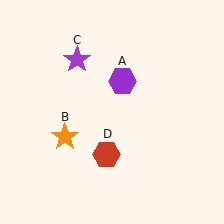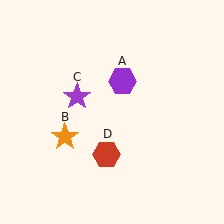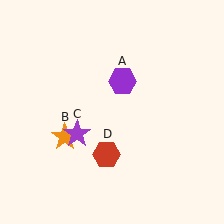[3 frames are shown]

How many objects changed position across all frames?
1 object changed position: purple star (object C).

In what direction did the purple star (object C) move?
The purple star (object C) moved down.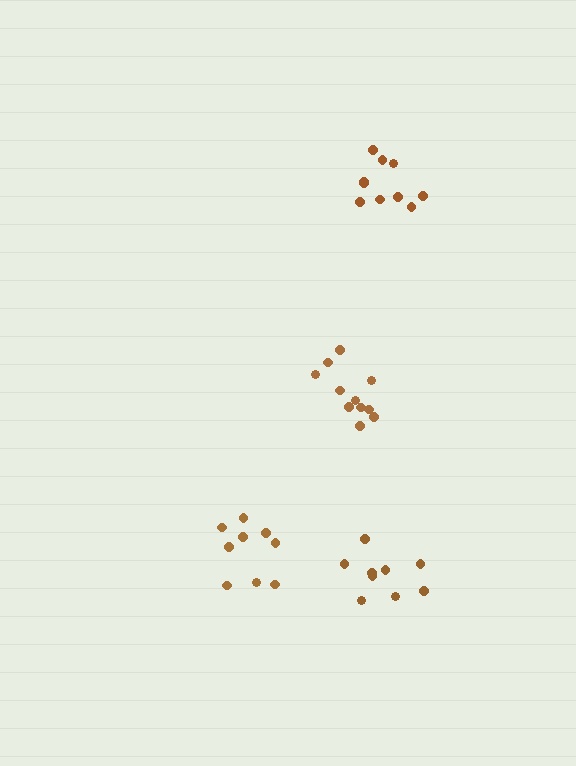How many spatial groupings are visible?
There are 4 spatial groupings.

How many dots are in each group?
Group 1: 9 dots, Group 2: 9 dots, Group 3: 11 dots, Group 4: 10 dots (39 total).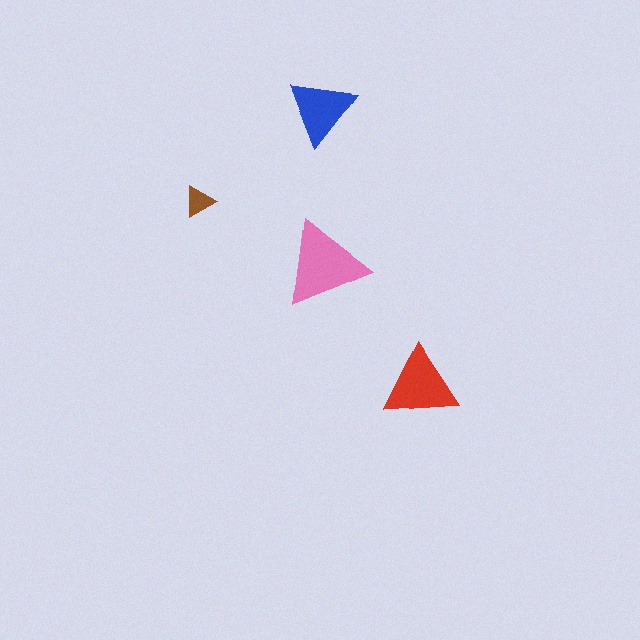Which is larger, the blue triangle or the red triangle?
The red one.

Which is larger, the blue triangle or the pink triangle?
The pink one.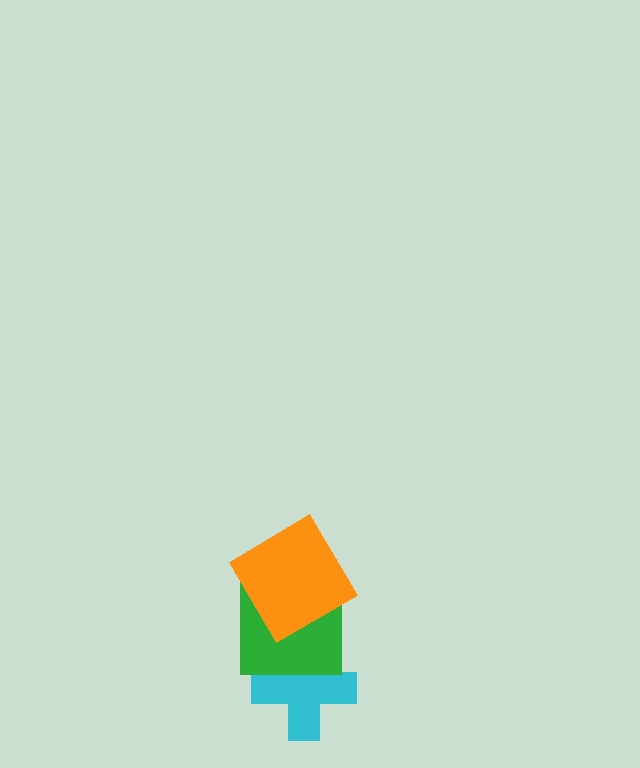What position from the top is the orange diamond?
The orange diamond is 1st from the top.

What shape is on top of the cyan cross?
The green square is on top of the cyan cross.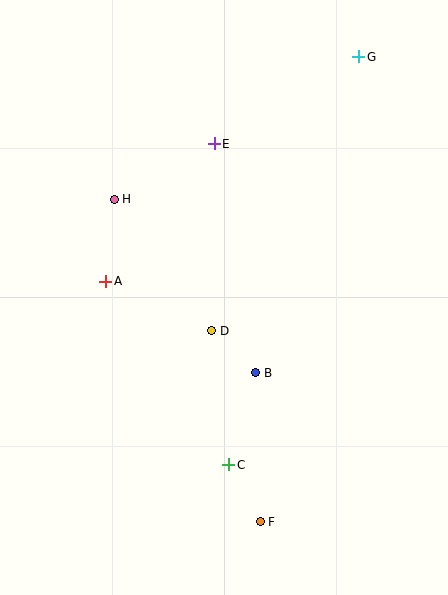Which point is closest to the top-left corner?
Point H is closest to the top-left corner.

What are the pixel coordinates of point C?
Point C is at (229, 465).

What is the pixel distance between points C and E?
The distance between C and E is 321 pixels.